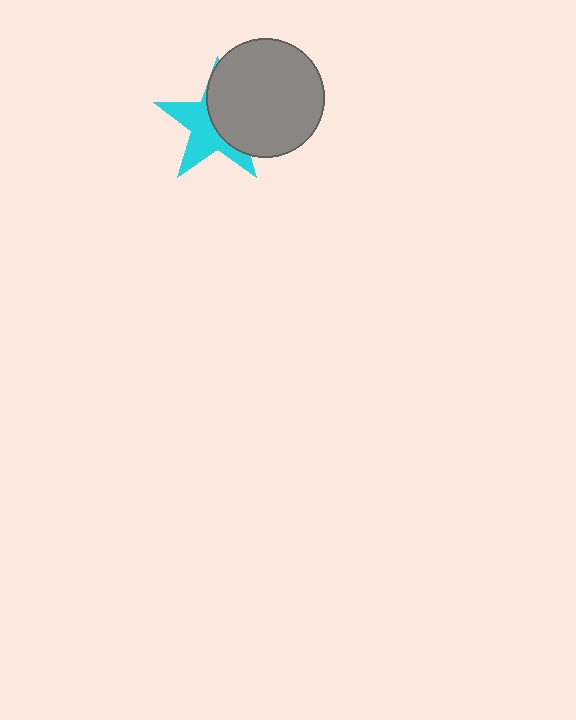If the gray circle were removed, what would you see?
You would see the complete cyan star.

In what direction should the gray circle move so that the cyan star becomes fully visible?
The gray circle should move right. That is the shortest direction to clear the overlap and leave the cyan star fully visible.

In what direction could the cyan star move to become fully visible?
The cyan star could move left. That would shift it out from behind the gray circle entirely.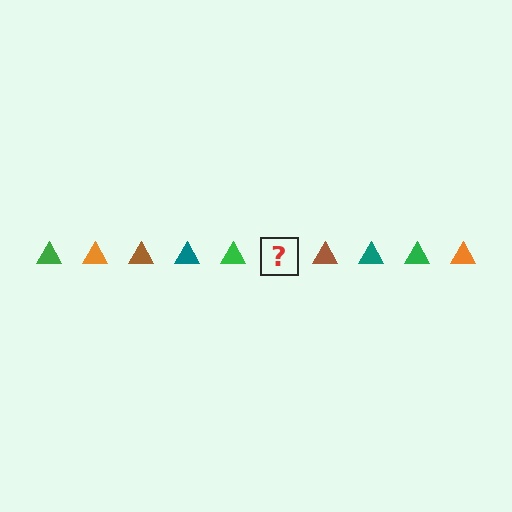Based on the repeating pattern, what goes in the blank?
The blank should be an orange triangle.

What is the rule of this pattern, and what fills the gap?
The rule is that the pattern cycles through green, orange, brown, teal triangles. The gap should be filled with an orange triangle.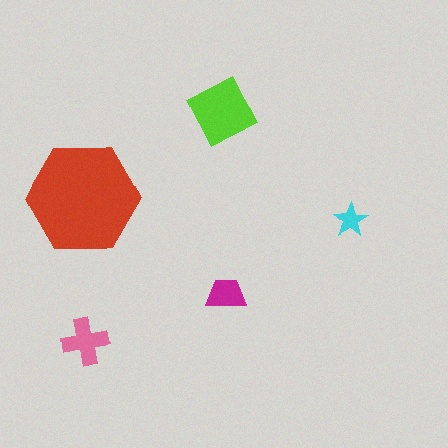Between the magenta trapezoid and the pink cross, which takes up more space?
The pink cross.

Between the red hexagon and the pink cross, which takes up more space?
The red hexagon.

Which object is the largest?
The red hexagon.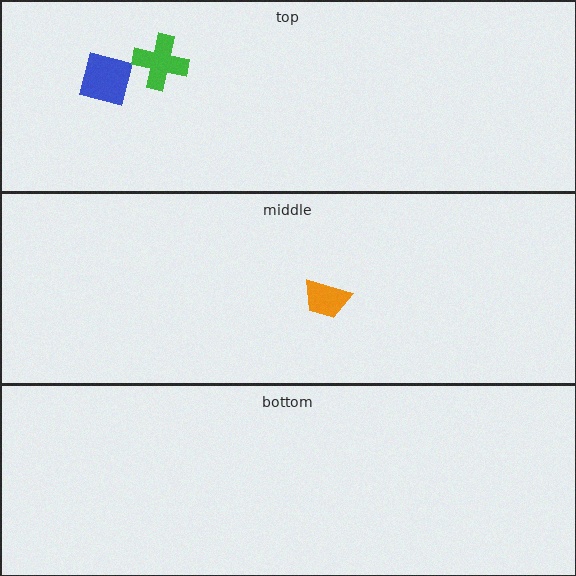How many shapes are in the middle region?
1.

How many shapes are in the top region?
2.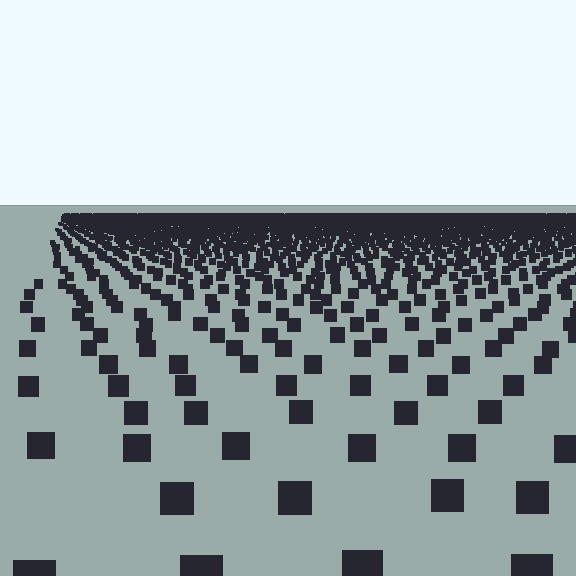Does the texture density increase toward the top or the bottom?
Density increases toward the top.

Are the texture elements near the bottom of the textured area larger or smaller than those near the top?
Larger. Near the bottom, elements are closer to the viewer and appear at a bigger on-screen size.